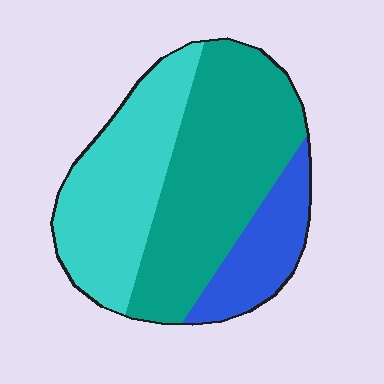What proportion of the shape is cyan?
Cyan takes up about one third (1/3) of the shape.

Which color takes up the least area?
Blue, at roughly 15%.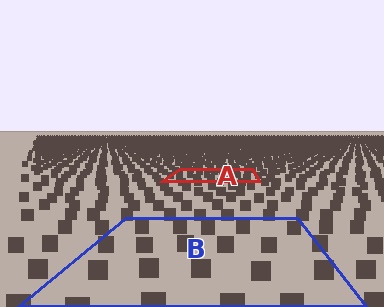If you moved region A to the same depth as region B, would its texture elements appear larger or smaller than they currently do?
They would appear larger. At a closer depth, the same texture elements are projected at a bigger on-screen size.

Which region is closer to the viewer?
Region B is closer. The texture elements there are larger and more spread out.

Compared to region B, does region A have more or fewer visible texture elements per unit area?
Region A has more texture elements per unit area — they are packed more densely because it is farther away.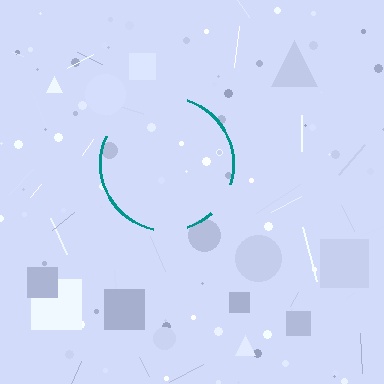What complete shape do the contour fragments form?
The contour fragments form a circle.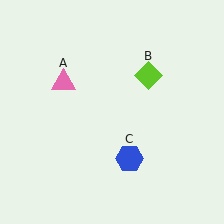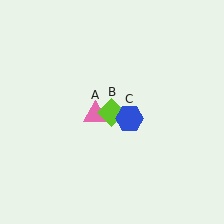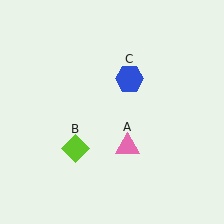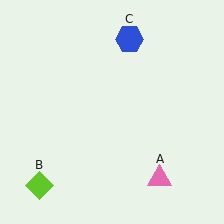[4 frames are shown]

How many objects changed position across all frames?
3 objects changed position: pink triangle (object A), lime diamond (object B), blue hexagon (object C).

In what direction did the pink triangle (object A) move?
The pink triangle (object A) moved down and to the right.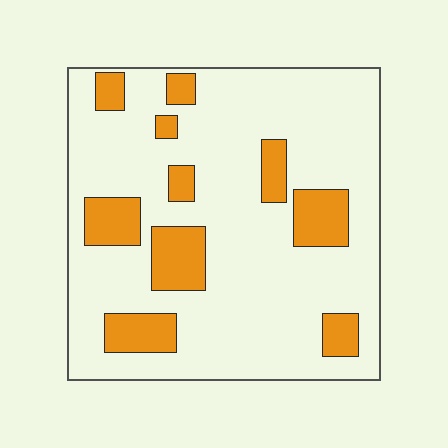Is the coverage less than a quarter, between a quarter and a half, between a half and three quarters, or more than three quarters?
Less than a quarter.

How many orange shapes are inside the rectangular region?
10.